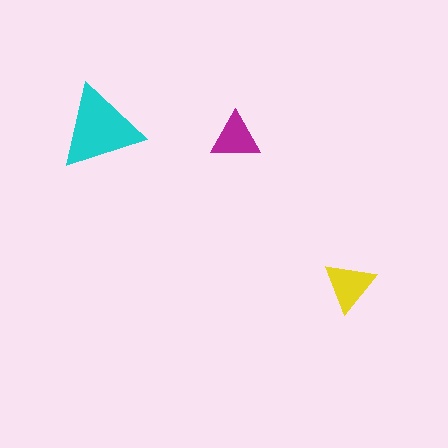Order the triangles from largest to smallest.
the cyan one, the yellow one, the magenta one.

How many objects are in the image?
There are 3 objects in the image.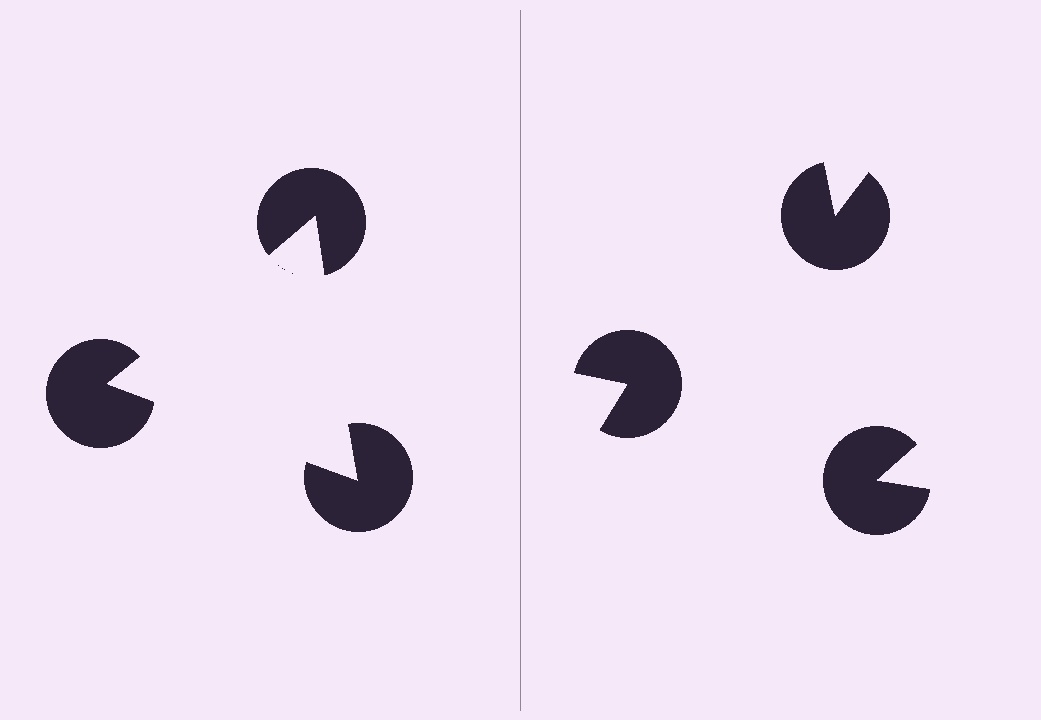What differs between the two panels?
The pac-man discs are positioned identically on both sides; only the wedge orientations differ. On the left they align to a triangle; on the right they are misaligned.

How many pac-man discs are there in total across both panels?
6 — 3 on each side.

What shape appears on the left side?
An illusory triangle.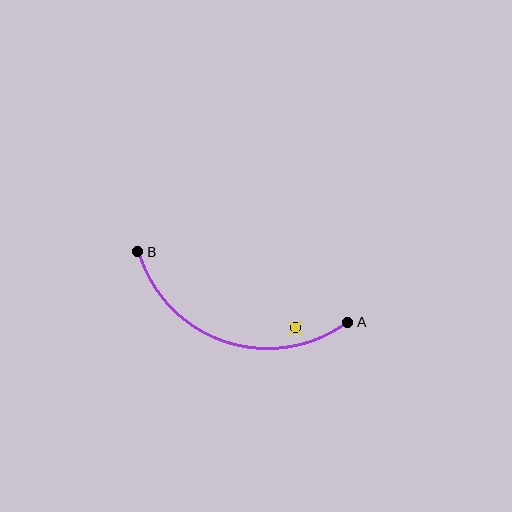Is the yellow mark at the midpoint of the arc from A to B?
No — the yellow mark does not lie on the arc at all. It sits slightly inside the curve.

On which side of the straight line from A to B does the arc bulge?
The arc bulges below the straight line connecting A and B.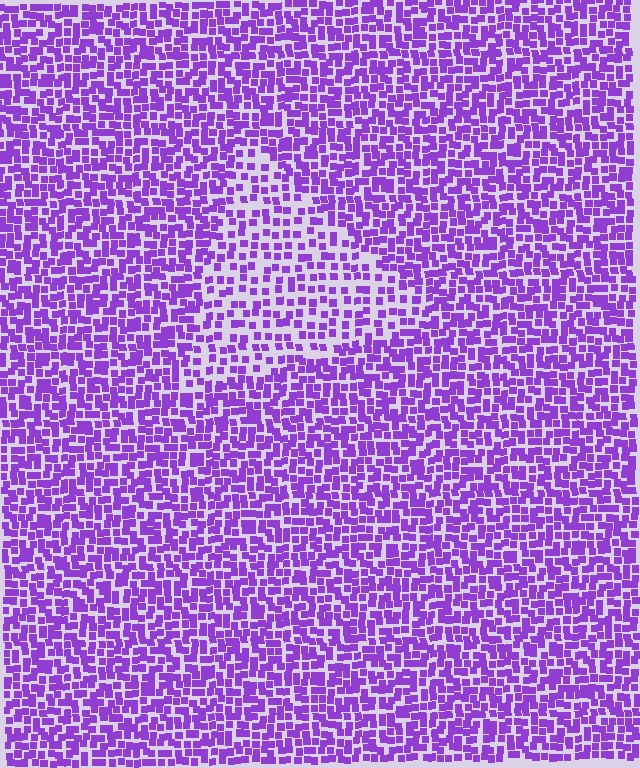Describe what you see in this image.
The image contains small purple elements arranged at two different densities. A triangle-shaped region is visible where the elements are less densely packed than the surrounding area.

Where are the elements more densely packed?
The elements are more densely packed outside the triangle boundary.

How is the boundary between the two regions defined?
The boundary is defined by a change in element density (approximately 1.8x ratio). All elements are the same color, size, and shape.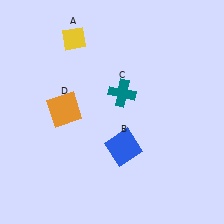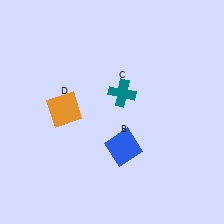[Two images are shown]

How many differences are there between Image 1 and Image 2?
There is 1 difference between the two images.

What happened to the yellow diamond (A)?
The yellow diamond (A) was removed in Image 2. It was in the top-left area of Image 1.